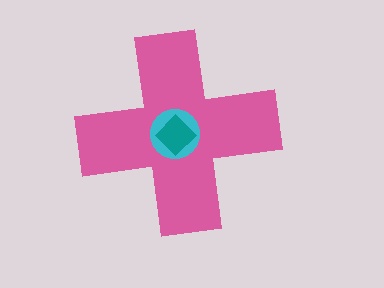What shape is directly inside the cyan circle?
The teal diamond.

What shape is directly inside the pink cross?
The cyan circle.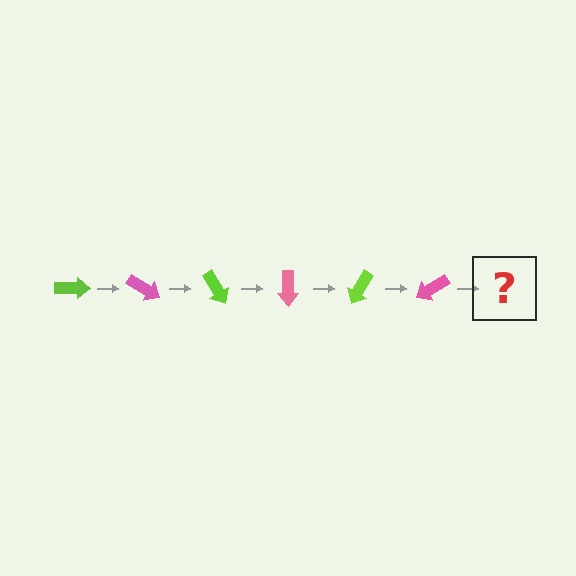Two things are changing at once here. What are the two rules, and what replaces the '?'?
The two rules are that it rotates 30 degrees each step and the color cycles through lime and pink. The '?' should be a lime arrow, rotated 180 degrees from the start.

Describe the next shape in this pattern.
It should be a lime arrow, rotated 180 degrees from the start.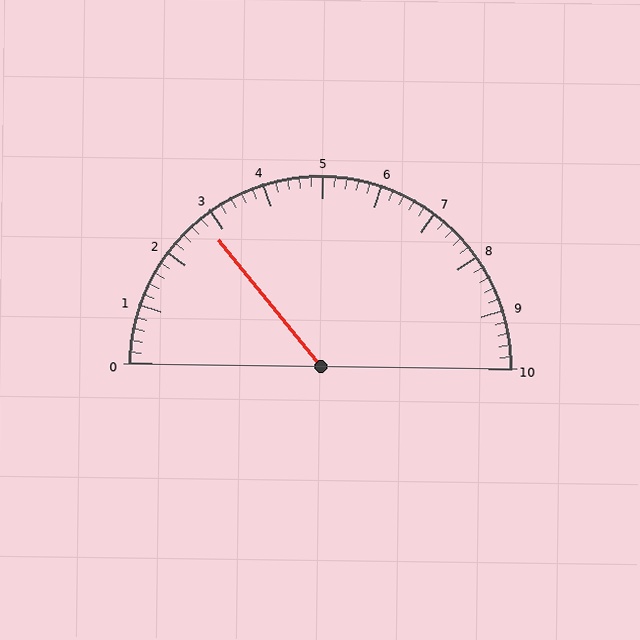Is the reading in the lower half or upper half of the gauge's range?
The reading is in the lower half of the range (0 to 10).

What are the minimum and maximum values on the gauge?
The gauge ranges from 0 to 10.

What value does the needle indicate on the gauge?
The needle indicates approximately 2.8.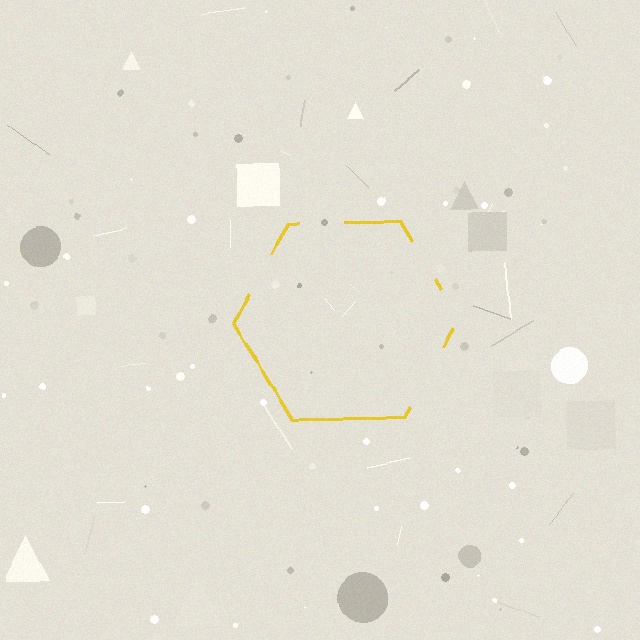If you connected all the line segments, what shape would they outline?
They would outline a hexagon.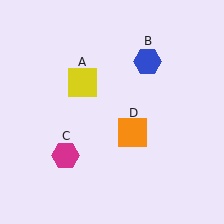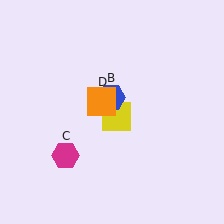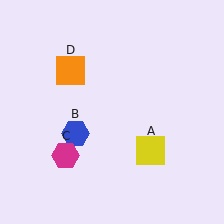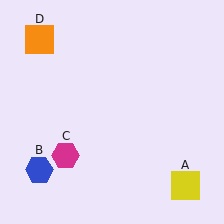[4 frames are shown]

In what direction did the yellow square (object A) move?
The yellow square (object A) moved down and to the right.